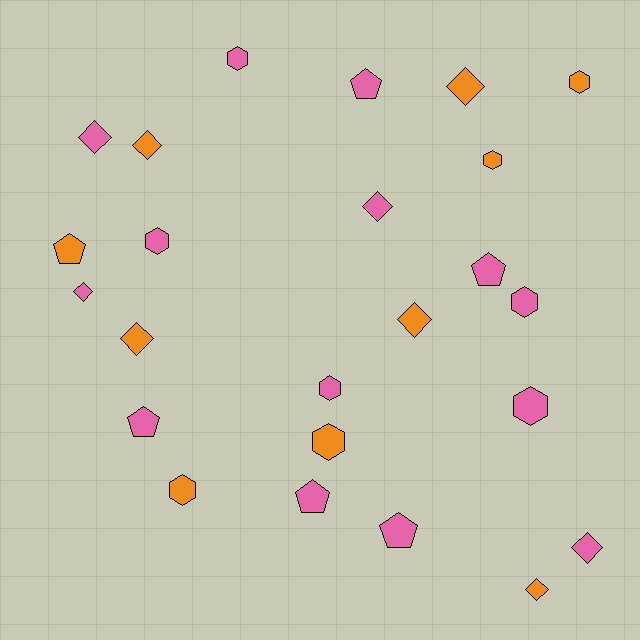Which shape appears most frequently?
Diamond, with 9 objects.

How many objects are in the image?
There are 24 objects.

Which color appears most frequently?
Pink, with 14 objects.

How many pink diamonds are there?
There are 4 pink diamonds.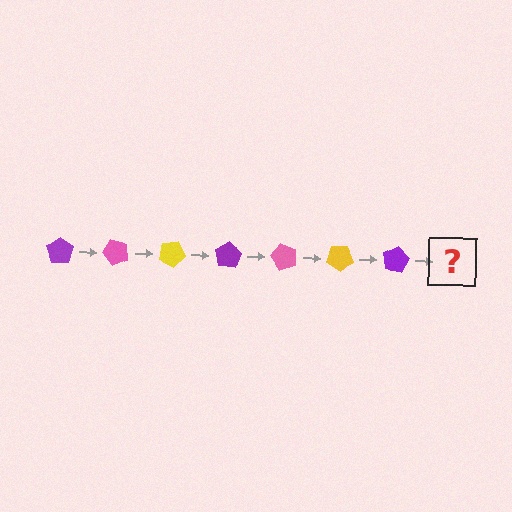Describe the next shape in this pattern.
It should be a pink pentagon, rotated 350 degrees from the start.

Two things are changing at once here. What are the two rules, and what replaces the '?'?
The two rules are that it rotates 50 degrees each step and the color cycles through purple, pink, and yellow. The '?' should be a pink pentagon, rotated 350 degrees from the start.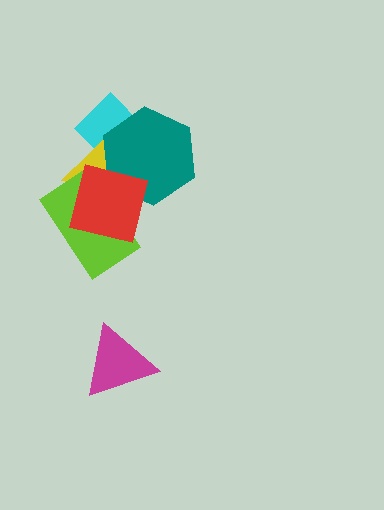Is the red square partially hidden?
No, no other shape covers it.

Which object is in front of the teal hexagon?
The red square is in front of the teal hexagon.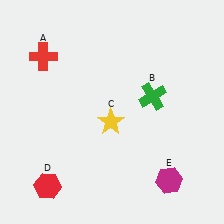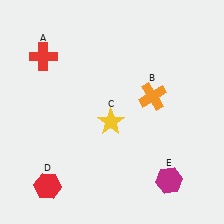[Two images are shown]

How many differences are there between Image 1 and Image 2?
There is 1 difference between the two images.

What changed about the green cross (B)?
In Image 1, B is green. In Image 2, it changed to orange.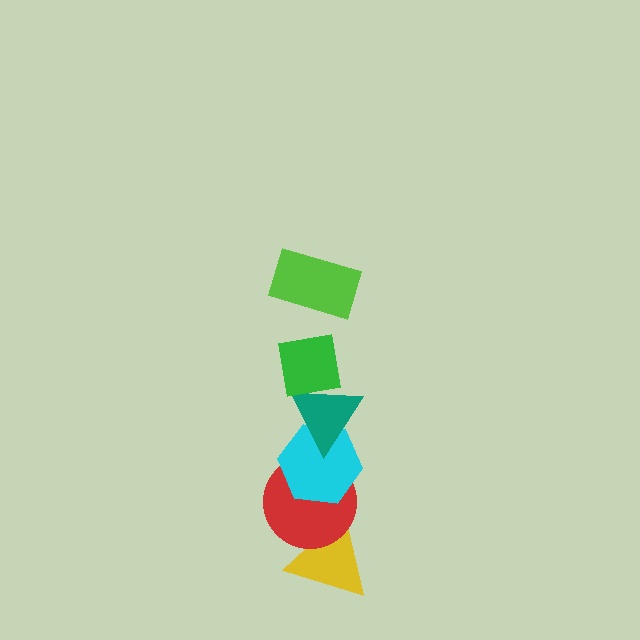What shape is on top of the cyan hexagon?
The teal triangle is on top of the cyan hexagon.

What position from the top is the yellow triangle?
The yellow triangle is 6th from the top.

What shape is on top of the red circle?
The cyan hexagon is on top of the red circle.